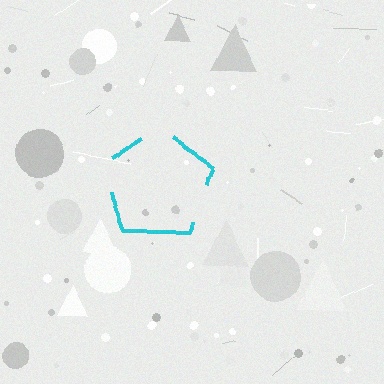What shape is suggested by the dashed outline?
The dashed outline suggests a pentagon.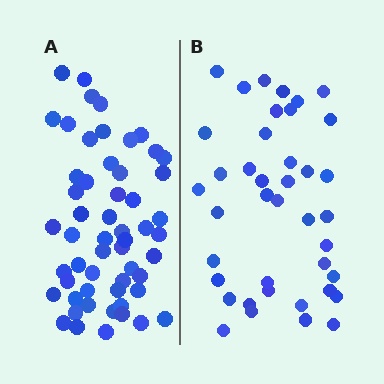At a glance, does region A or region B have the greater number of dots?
Region A (the left region) has more dots.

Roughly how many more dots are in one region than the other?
Region A has approximately 15 more dots than region B.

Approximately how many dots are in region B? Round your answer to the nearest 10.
About 40 dots.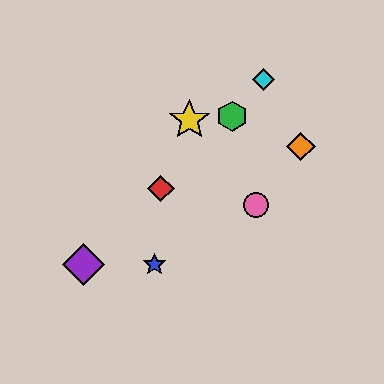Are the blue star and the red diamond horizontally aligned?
No, the blue star is at y≈264 and the red diamond is at y≈189.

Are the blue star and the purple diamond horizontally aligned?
Yes, both are at y≈264.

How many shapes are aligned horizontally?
2 shapes (the blue star, the purple diamond) are aligned horizontally.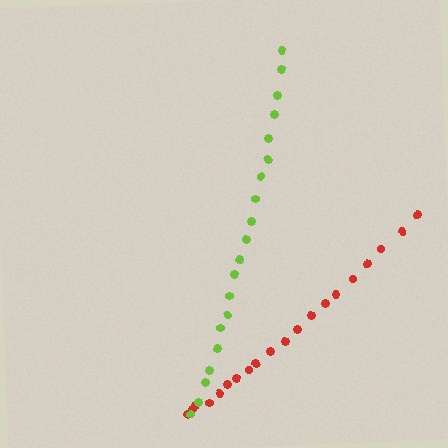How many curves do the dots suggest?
There are 2 distinct paths.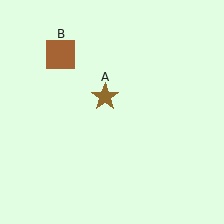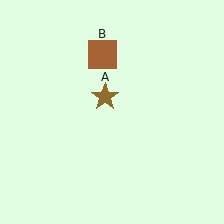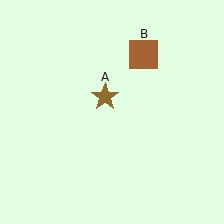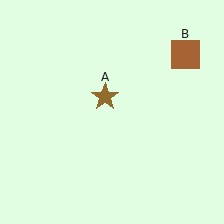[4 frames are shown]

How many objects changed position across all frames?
1 object changed position: brown square (object B).